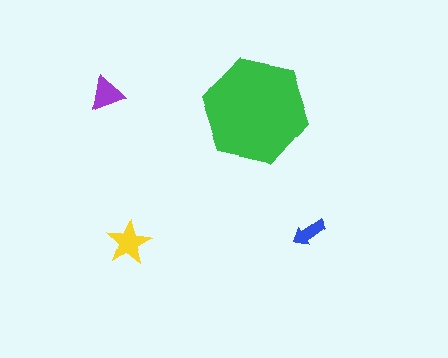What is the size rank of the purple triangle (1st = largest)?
3rd.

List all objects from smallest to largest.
The blue arrow, the purple triangle, the yellow star, the green hexagon.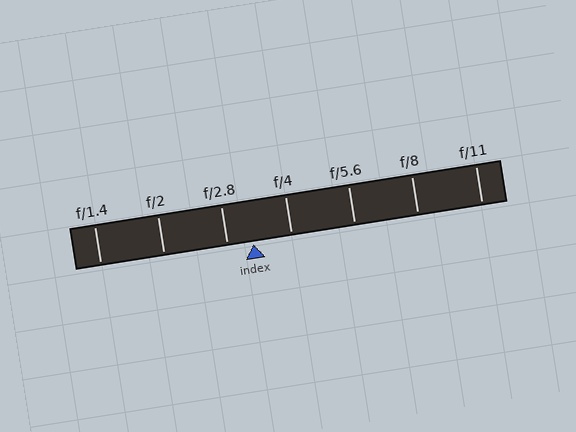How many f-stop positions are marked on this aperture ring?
There are 7 f-stop positions marked.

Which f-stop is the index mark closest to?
The index mark is closest to f/2.8.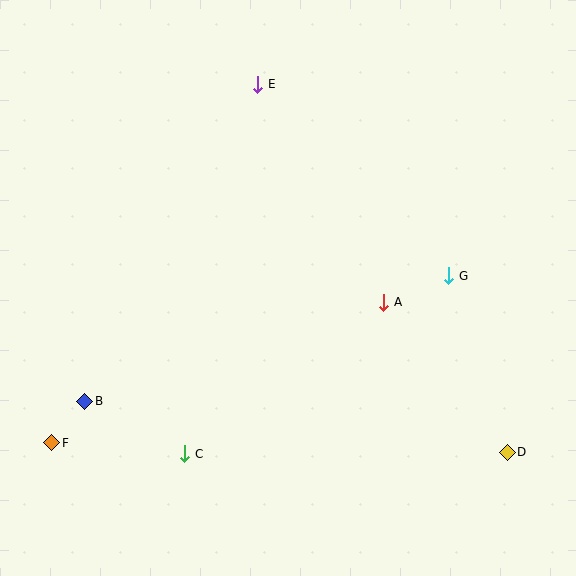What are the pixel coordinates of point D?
Point D is at (507, 452).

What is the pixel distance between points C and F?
The distance between C and F is 133 pixels.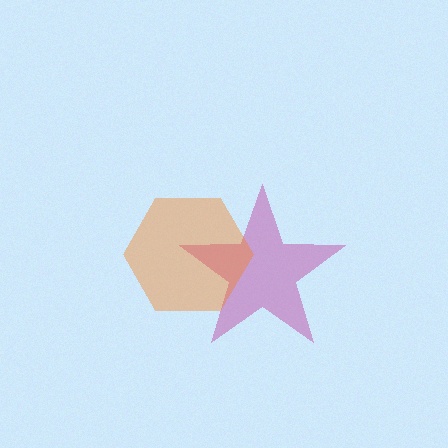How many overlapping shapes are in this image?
There are 2 overlapping shapes in the image.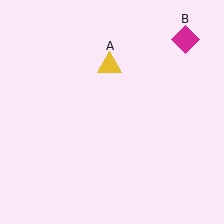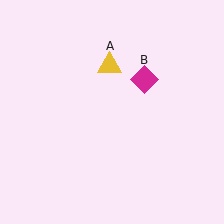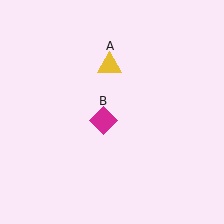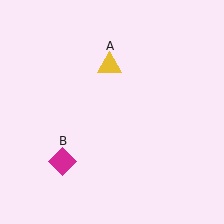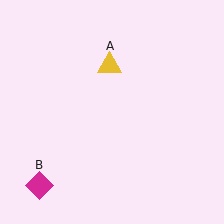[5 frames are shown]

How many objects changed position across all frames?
1 object changed position: magenta diamond (object B).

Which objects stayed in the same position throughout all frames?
Yellow triangle (object A) remained stationary.